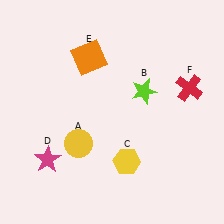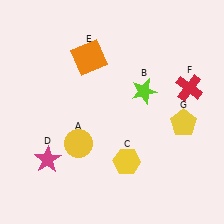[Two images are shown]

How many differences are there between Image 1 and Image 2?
There is 1 difference between the two images.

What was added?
A yellow pentagon (G) was added in Image 2.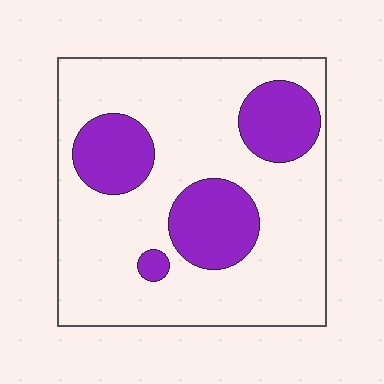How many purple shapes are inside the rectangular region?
4.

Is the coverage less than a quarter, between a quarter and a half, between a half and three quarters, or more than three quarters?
Less than a quarter.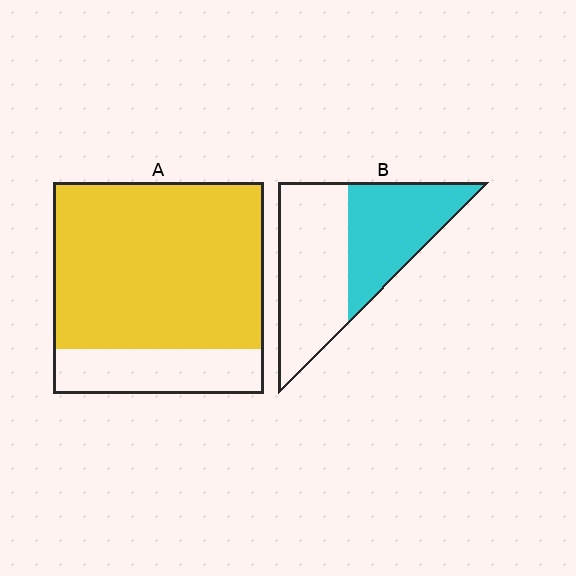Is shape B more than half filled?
No.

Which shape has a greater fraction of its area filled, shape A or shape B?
Shape A.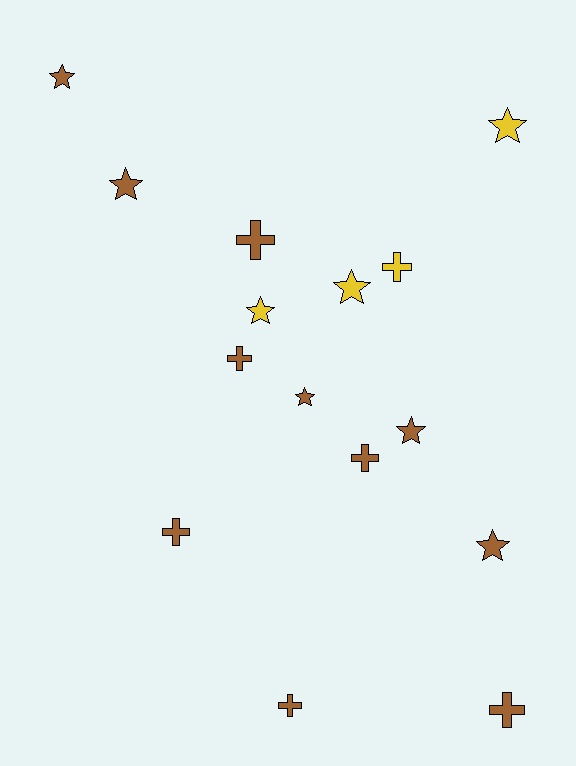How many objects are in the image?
There are 15 objects.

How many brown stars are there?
There are 5 brown stars.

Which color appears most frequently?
Brown, with 11 objects.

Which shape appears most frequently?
Star, with 8 objects.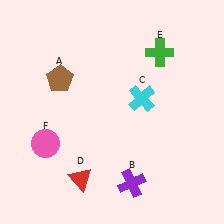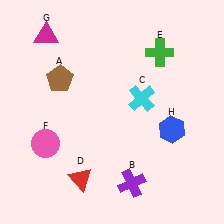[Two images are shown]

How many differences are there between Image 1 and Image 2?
There are 2 differences between the two images.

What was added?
A magenta triangle (G), a blue hexagon (H) were added in Image 2.